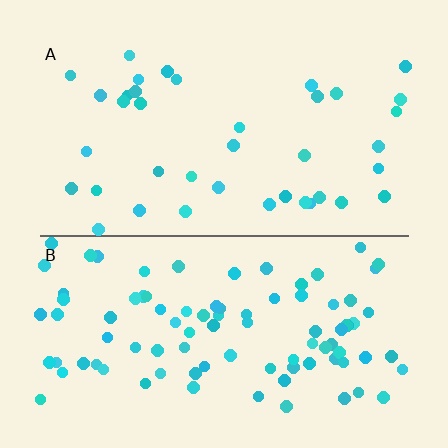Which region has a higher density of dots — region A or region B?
B (the bottom).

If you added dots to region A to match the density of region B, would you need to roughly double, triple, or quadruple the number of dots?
Approximately double.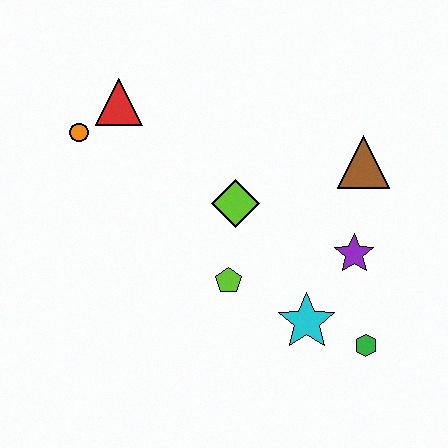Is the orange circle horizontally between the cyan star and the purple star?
No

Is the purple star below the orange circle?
Yes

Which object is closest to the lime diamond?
The lime pentagon is closest to the lime diamond.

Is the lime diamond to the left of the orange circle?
No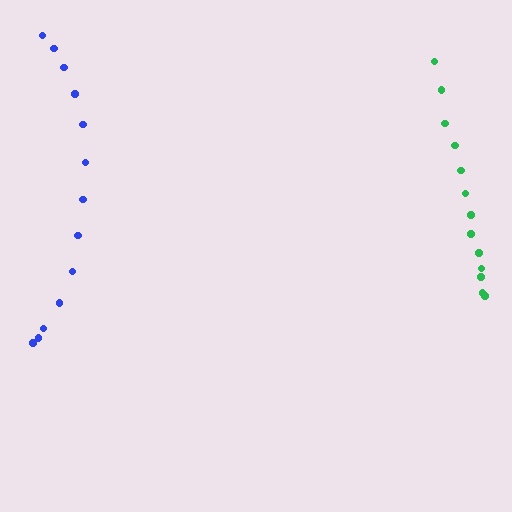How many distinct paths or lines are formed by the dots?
There are 2 distinct paths.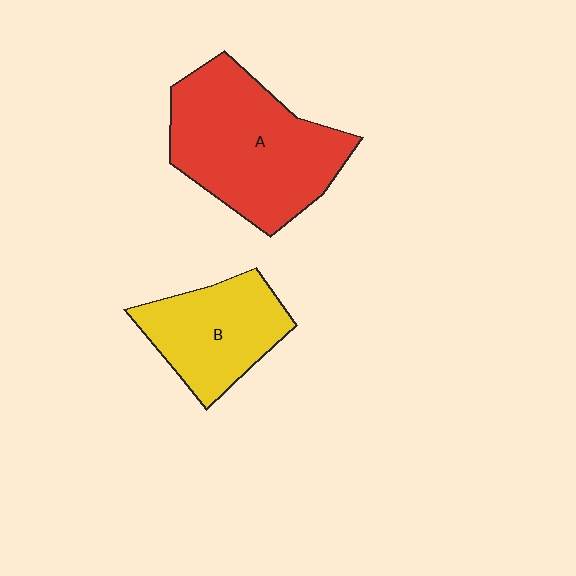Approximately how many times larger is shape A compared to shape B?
Approximately 1.6 times.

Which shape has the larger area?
Shape A (red).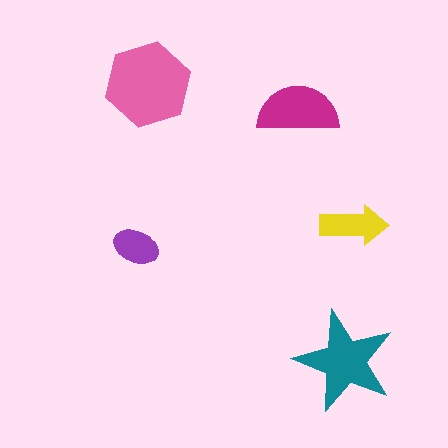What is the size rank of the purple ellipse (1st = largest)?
5th.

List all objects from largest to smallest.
The pink hexagon, the teal star, the magenta semicircle, the yellow arrow, the purple ellipse.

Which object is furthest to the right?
The yellow arrow is rightmost.